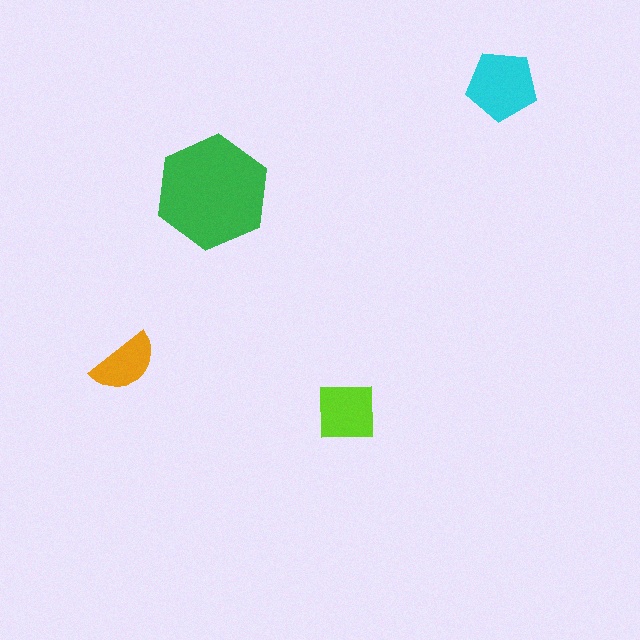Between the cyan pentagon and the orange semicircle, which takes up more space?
The cyan pentagon.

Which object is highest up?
The cyan pentagon is topmost.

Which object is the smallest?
The orange semicircle.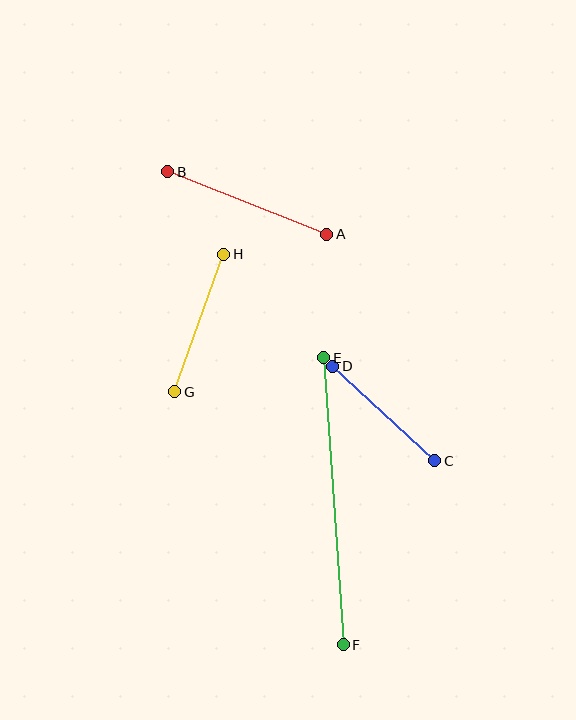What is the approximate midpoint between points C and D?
The midpoint is at approximately (384, 413) pixels.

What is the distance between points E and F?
The distance is approximately 288 pixels.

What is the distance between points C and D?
The distance is approximately 139 pixels.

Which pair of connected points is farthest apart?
Points E and F are farthest apart.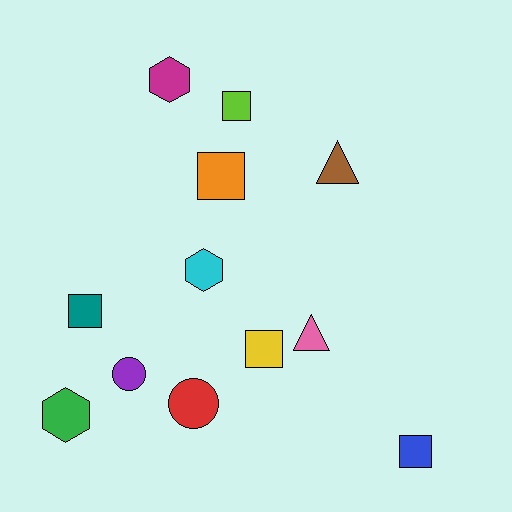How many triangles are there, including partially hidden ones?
There are 2 triangles.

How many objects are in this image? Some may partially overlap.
There are 12 objects.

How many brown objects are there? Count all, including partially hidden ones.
There is 1 brown object.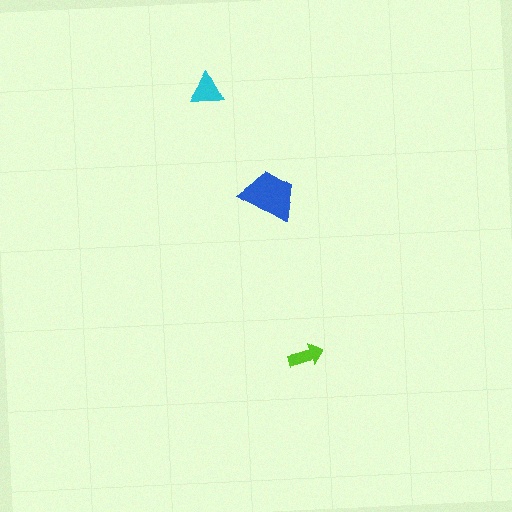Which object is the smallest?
The lime arrow.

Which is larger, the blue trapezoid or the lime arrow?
The blue trapezoid.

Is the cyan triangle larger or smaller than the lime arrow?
Larger.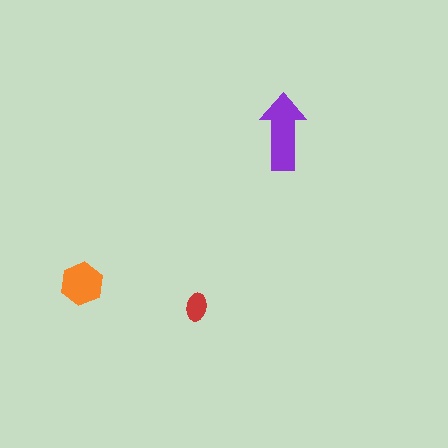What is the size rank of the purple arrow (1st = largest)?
1st.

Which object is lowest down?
The red ellipse is bottommost.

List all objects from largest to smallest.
The purple arrow, the orange hexagon, the red ellipse.